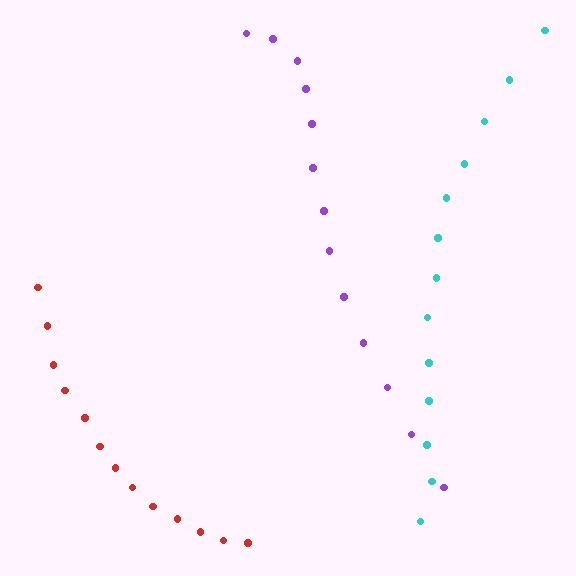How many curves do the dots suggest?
There are 3 distinct paths.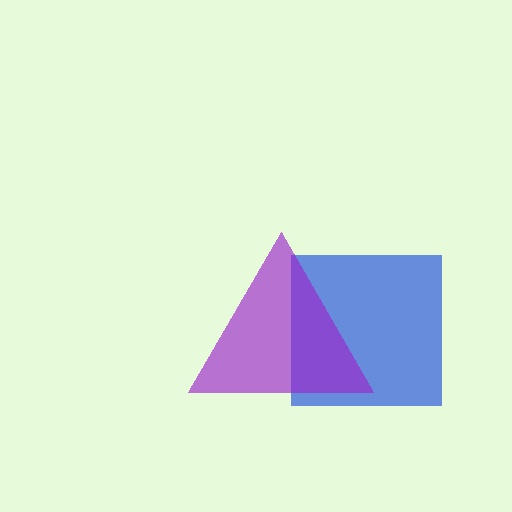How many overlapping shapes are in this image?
There are 2 overlapping shapes in the image.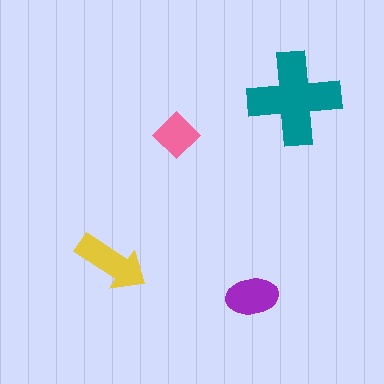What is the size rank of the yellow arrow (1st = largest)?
2nd.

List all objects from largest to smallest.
The teal cross, the yellow arrow, the purple ellipse, the pink diamond.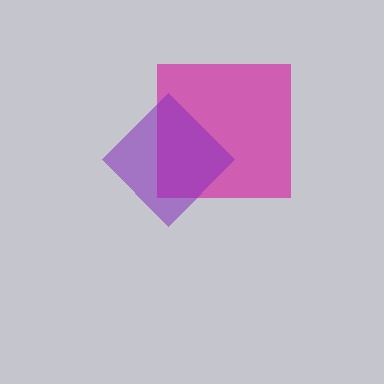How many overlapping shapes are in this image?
There are 2 overlapping shapes in the image.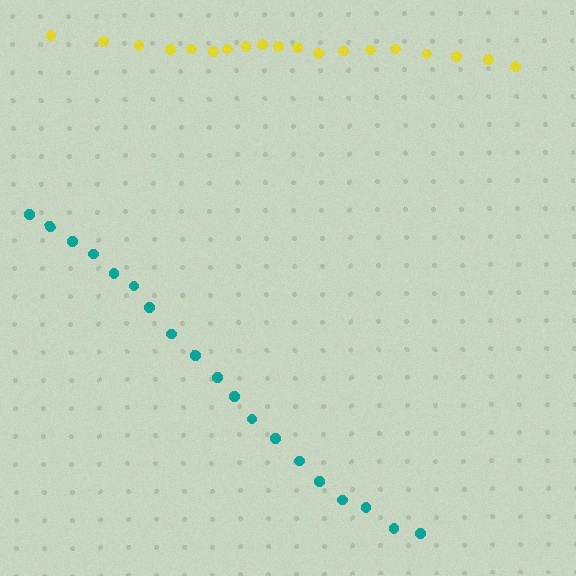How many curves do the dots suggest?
There are 2 distinct paths.